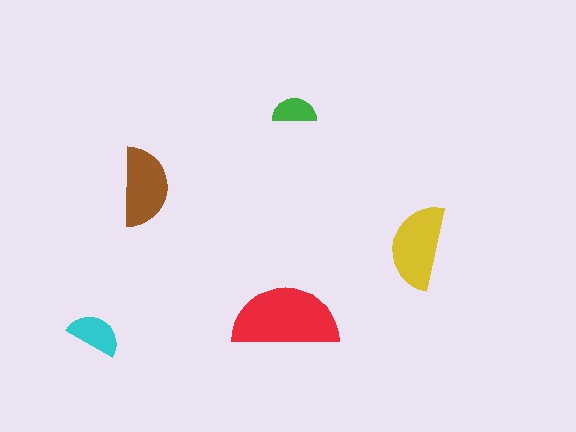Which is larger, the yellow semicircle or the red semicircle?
The red one.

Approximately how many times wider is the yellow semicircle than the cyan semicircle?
About 1.5 times wider.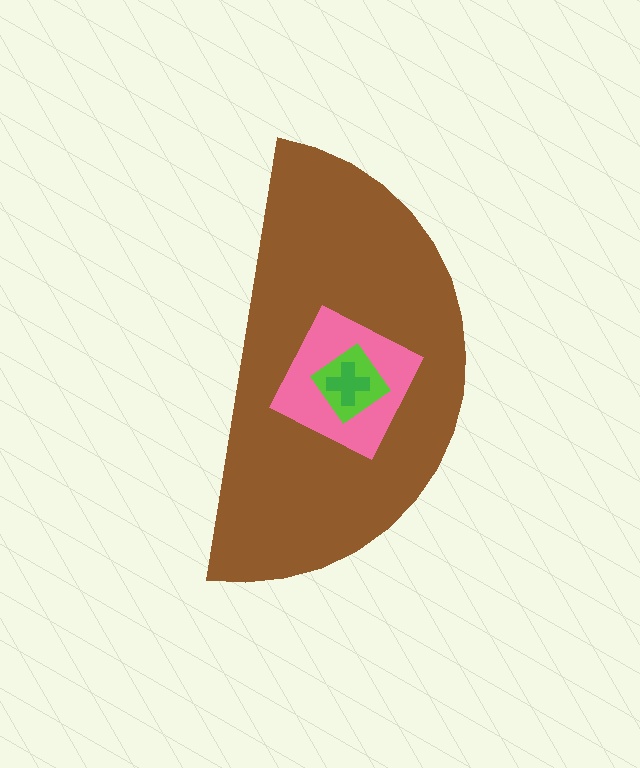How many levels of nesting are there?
4.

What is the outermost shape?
The brown semicircle.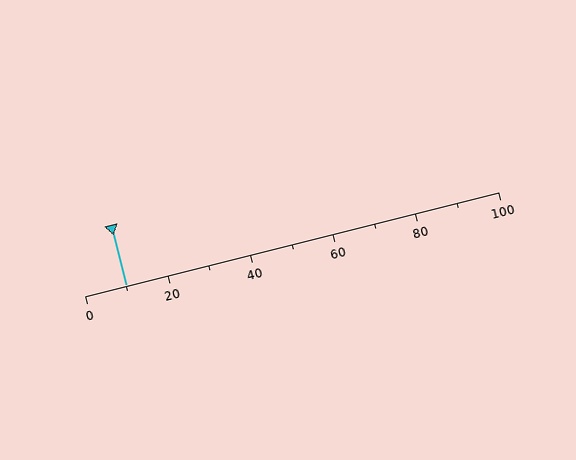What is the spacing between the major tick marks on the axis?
The major ticks are spaced 20 apart.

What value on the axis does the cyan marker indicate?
The marker indicates approximately 10.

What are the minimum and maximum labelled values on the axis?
The axis runs from 0 to 100.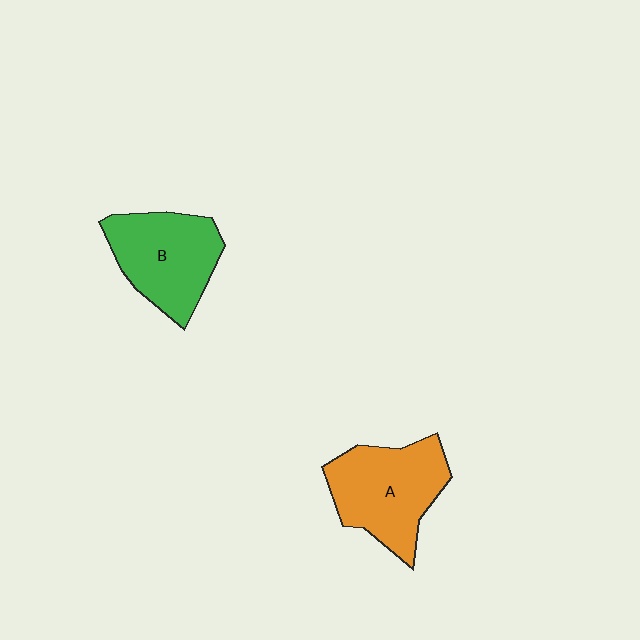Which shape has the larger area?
Shape A (orange).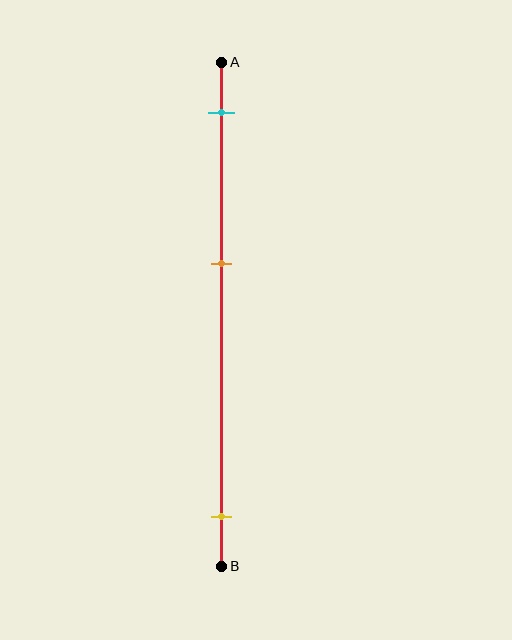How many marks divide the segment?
There are 3 marks dividing the segment.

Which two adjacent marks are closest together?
The cyan and orange marks are the closest adjacent pair.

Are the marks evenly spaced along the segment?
No, the marks are not evenly spaced.